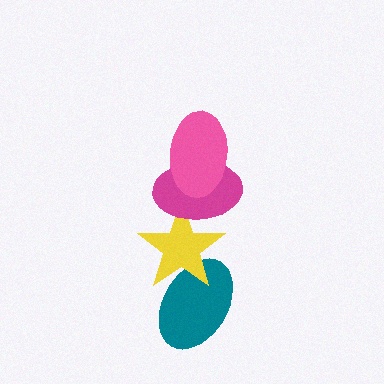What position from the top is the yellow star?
The yellow star is 3rd from the top.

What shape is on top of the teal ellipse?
The yellow star is on top of the teal ellipse.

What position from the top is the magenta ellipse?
The magenta ellipse is 2nd from the top.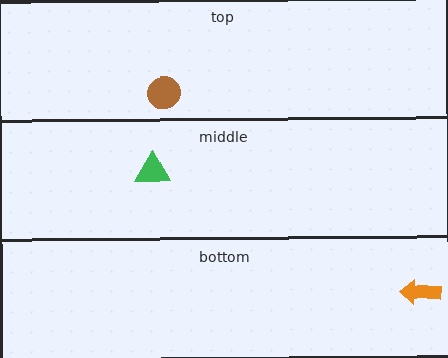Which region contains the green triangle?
The middle region.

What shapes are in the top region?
The brown circle.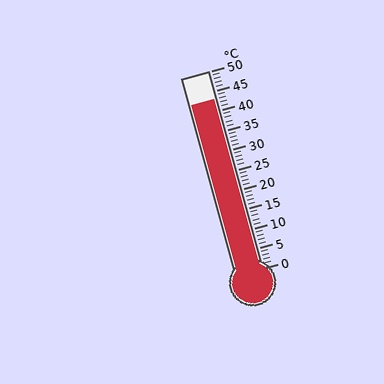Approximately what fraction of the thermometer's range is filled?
The thermometer is filled to approximately 85% of its range.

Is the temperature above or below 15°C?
The temperature is above 15°C.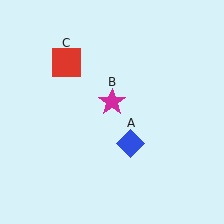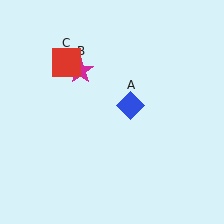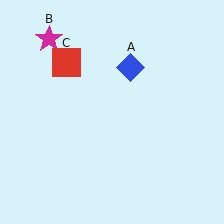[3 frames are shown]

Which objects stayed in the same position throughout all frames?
Red square (object C) remained stationary.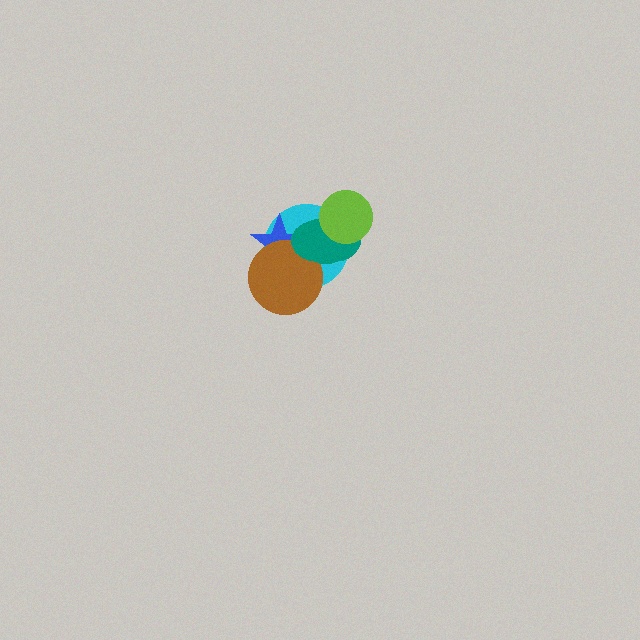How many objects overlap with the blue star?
3 objects overlap with the blue star.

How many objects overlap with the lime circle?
2 objects overlap with the lime circle.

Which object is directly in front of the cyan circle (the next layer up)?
The blue star is directly in front of the cyan circle.